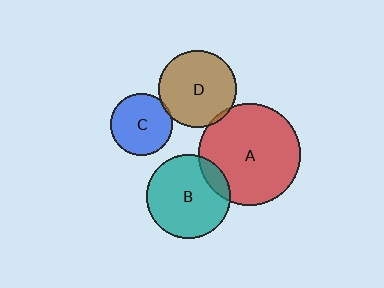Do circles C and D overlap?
Yes.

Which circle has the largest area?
Circle A (red).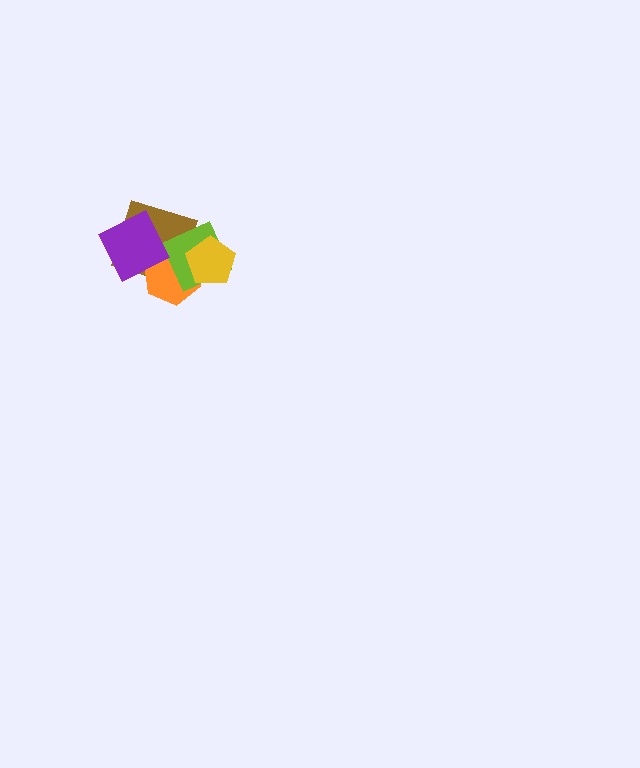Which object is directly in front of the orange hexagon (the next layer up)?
The lime square is directly in front of the orange hexagon.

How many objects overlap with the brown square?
3 objects overlap with the brown square.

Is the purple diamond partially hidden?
No, no other shape covers it.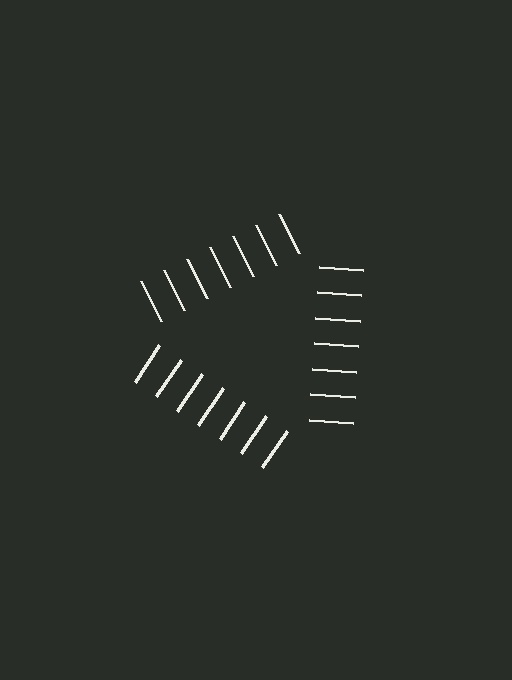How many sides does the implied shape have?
3 sides — the line-ends trace a triangle.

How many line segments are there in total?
21 — 7 along each of the 3 edges.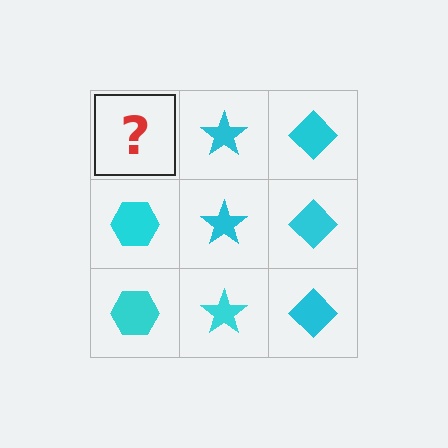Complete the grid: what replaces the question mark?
The question mark should be replaced with a cyan hexagon.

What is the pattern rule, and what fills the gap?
The rule is that each column has a consistent shape. The gap should be filled with a cyan hexagon.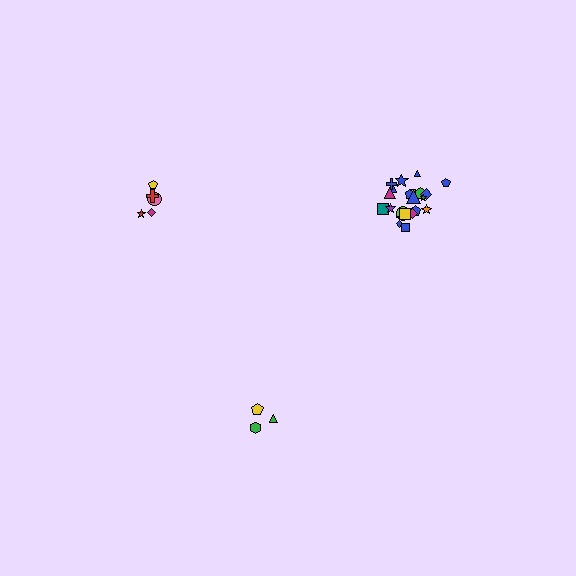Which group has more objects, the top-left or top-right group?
The top-right group.